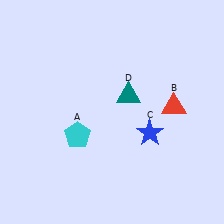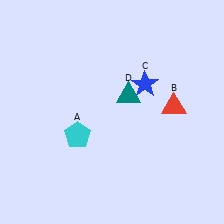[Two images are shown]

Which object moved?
The blue star (C) moved up.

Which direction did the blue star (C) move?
The blue star (C) moved up.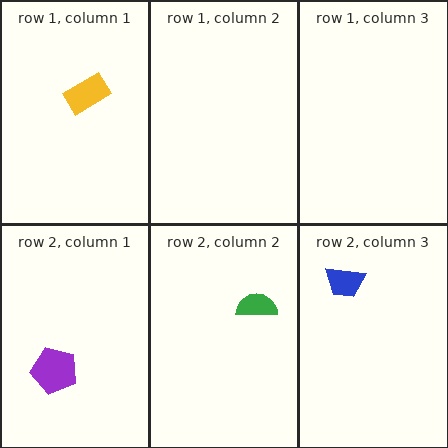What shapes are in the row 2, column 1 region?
The purple pentagon.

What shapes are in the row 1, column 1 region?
The yellow rectangle.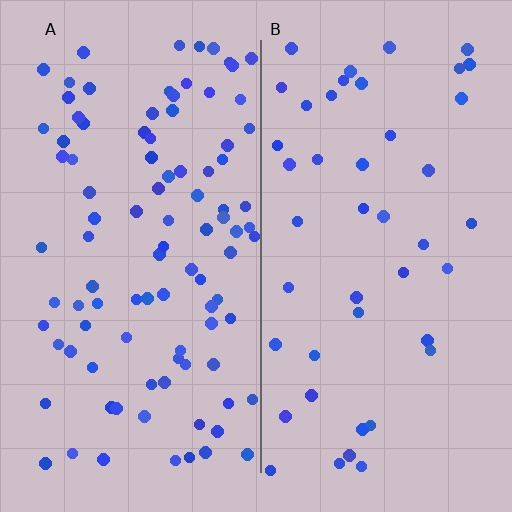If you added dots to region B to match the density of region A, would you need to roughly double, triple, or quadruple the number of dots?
Approximately double.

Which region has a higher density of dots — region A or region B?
A (the left).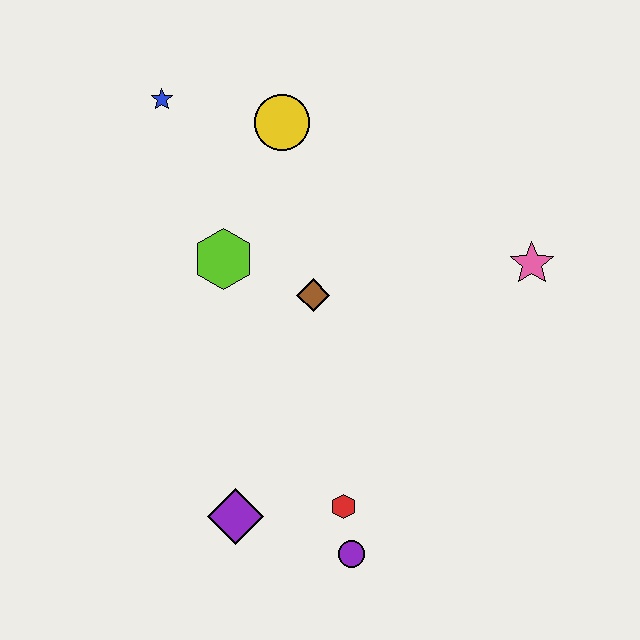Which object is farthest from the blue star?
The purple circle is farthest from the blue star.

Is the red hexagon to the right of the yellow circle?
Yes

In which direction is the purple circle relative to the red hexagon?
The purple circle is below the red hexagon.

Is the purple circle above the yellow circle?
No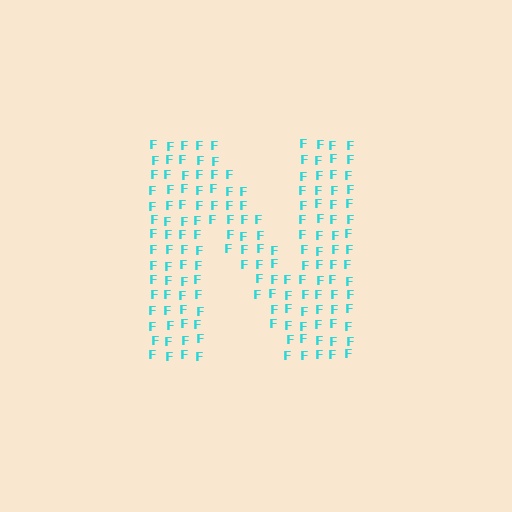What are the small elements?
The small elements are letter F's.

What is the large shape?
The large shape is the letter N.